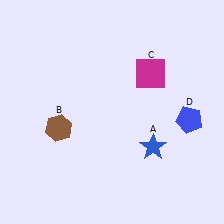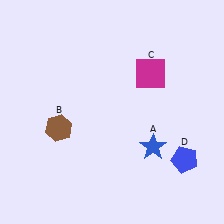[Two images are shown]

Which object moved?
The blue pentagon (D) moved down.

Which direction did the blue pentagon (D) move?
The blue pentagon (D) moved down.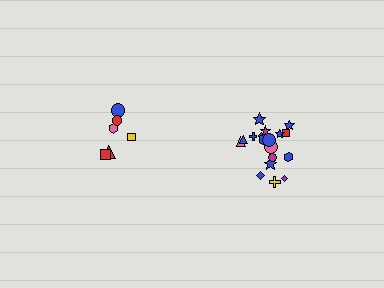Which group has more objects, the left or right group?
The right group.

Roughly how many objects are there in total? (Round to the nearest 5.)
Roughly 25 objects in total.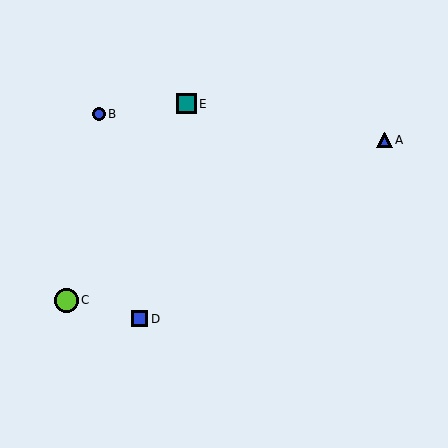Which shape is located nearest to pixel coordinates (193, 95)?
The teal square (labeled E) at (186, 104) is nearest to that location.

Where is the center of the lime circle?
The center of the lime circle is at (66, 300).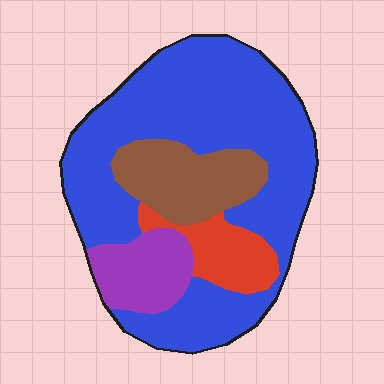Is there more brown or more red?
Brown.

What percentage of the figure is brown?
Brown takes up about one sixth (1/6) of the figure.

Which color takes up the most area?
Blue, at roughly 65%.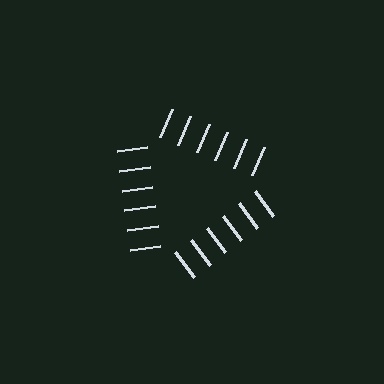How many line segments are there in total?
18 — 6 along each of the 3 edges.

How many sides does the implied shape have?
3 sides — the line-ends trace a triangle.